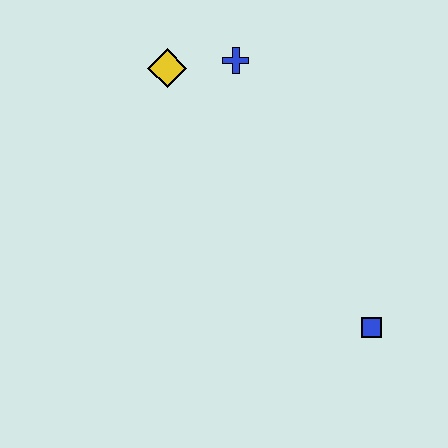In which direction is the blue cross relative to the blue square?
The blue cross is above the blue square.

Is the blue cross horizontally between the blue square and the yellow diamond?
Yes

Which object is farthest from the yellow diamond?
The blue square is farthest from the yellow diamond.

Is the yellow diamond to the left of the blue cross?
Yes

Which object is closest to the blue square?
The blue cross is closest to the blue square.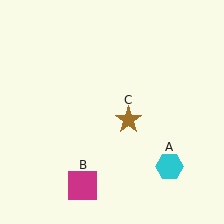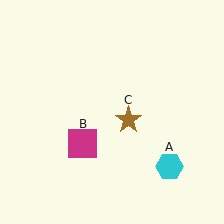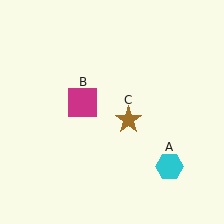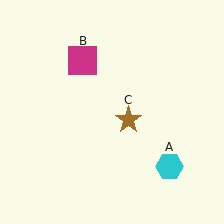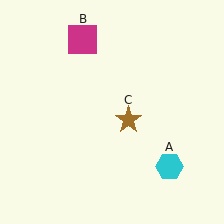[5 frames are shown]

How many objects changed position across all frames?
1 object changed position: magenta square (object B).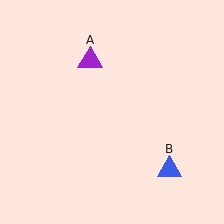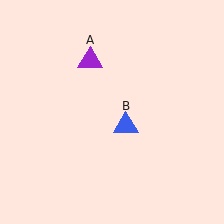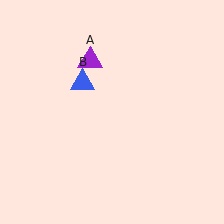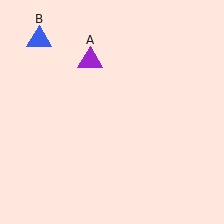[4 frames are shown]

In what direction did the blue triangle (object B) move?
The blue triangle (object B) moved up and to the left.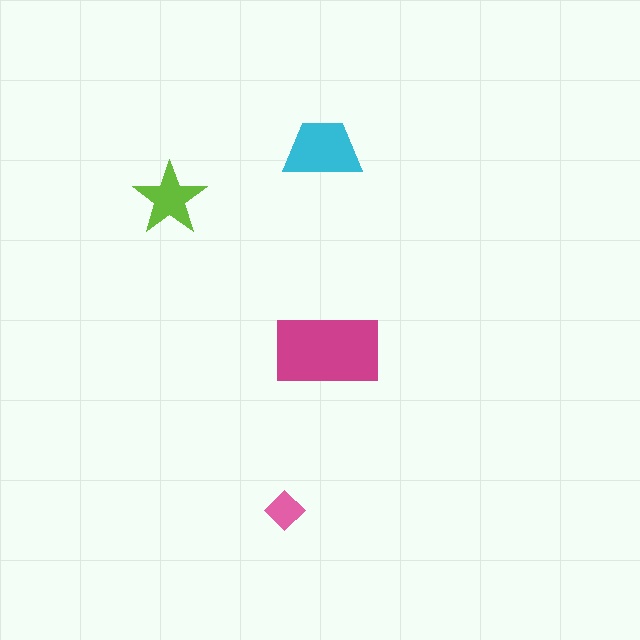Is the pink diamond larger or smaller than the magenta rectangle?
Smaller.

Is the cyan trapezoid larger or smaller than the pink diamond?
Larger.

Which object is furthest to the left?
The lime star is leftmost.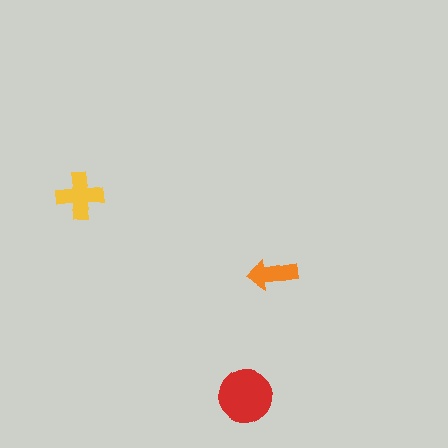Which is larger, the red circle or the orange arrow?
The red circle.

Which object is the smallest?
The orange arrow.